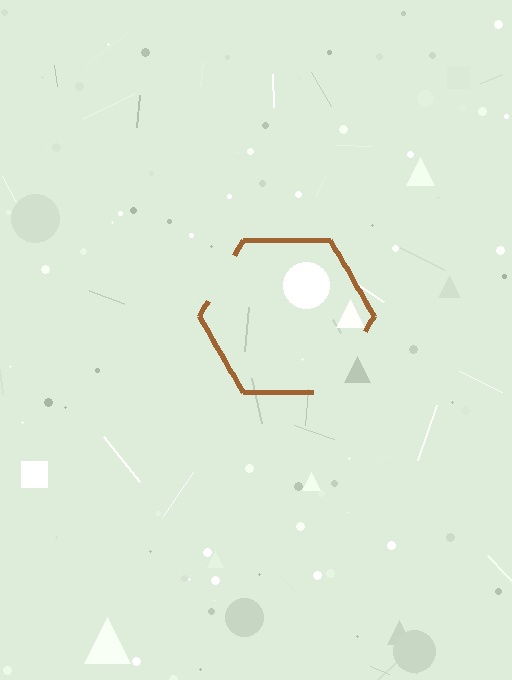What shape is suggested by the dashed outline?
The dashed outline suggests a hexagon.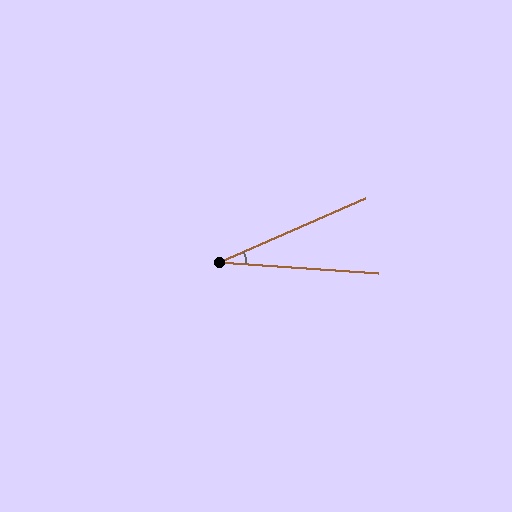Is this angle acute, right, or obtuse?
It is acute.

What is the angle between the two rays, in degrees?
Approximately 28 degrees.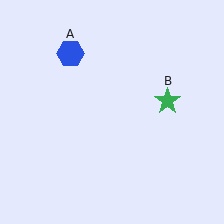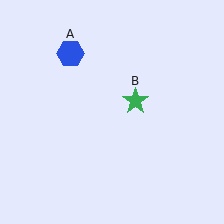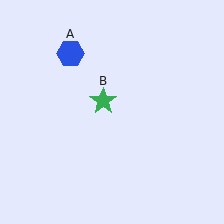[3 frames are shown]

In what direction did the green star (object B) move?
The green star (object B) moved left.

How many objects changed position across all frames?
1 object changed position: green star (object B).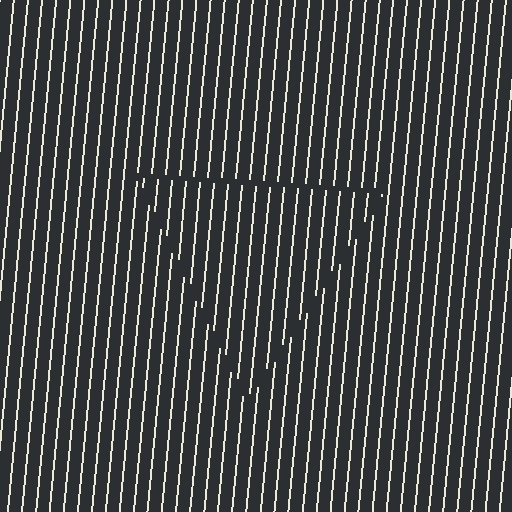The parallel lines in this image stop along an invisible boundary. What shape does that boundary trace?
An illusory triangle. The interior of the shape contains the same grating, shifted by half a period — the contour is defined by the phase discontinuity where line-ends from the inner and outer gratings abut.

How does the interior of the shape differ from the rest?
The interior of the shape contains the same grating, shifted by half a period — the contour is defined by the phase discontinuity where line-ends from the inner and outer gratings abut.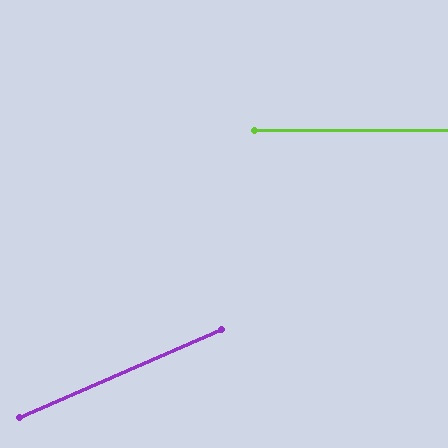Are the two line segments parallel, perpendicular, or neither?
Neither parallel nor perpendicular — they differ by about 23°.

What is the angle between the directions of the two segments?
Approximately 23 degrees.